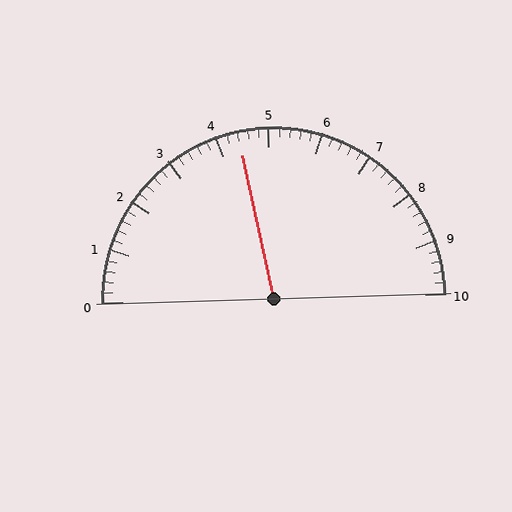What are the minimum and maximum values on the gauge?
The gauge ranges from 0 to 10.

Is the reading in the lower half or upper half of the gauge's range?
The reading is in the lower half of the range (0 to 10).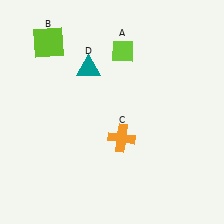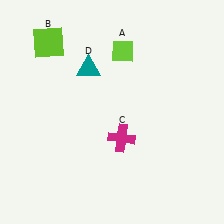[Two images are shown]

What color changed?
The cross (C) changed from orange in Image 1 to magenta in Image 2.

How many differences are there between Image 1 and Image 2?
There is 1 difference between the two images.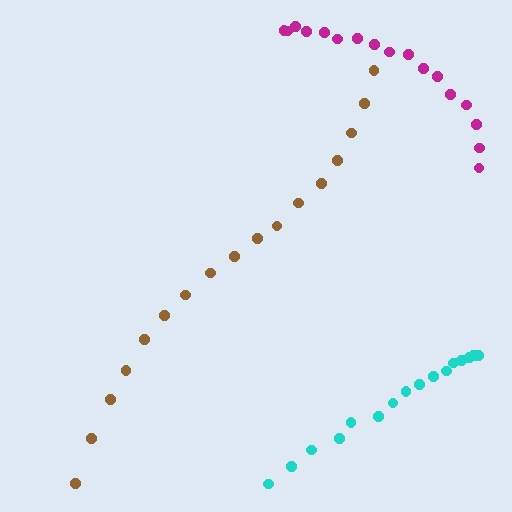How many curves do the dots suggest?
There are 3 distinct paths.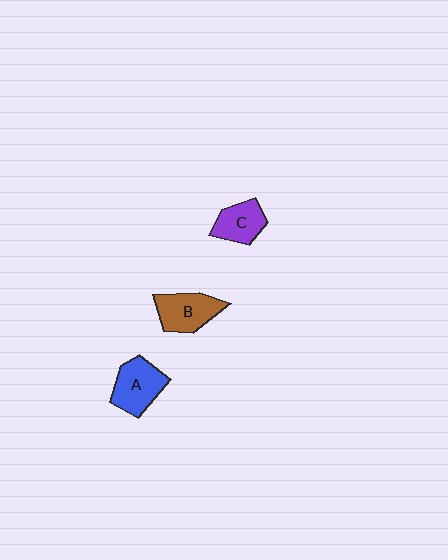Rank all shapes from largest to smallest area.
From largest to smallest: A (blue), B (brown), C (purple).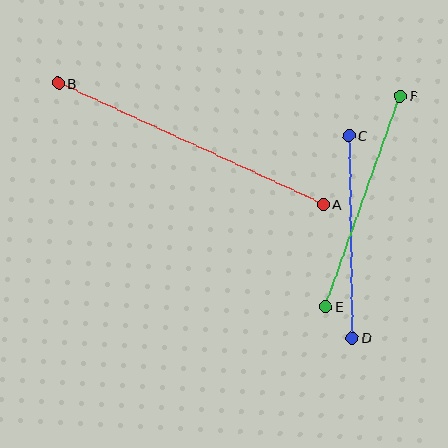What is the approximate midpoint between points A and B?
The midpoint is at approximately (191, 144) pixels.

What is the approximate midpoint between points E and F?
The midpoint is at approximately (363, 201) pixels.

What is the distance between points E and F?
The distance is approximately 223 pixels.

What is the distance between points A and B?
The distance is approximately 292 pixels.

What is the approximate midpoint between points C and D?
The midpoint is at approximately (351, 237) pixels.